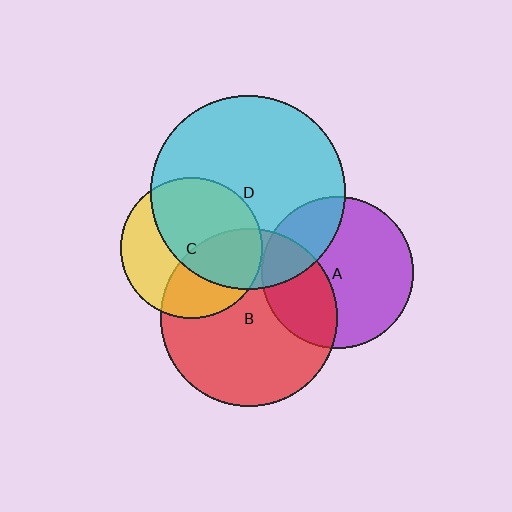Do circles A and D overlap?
Yes.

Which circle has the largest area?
Circle D (cyan).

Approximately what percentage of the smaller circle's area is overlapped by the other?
Approximately 25%.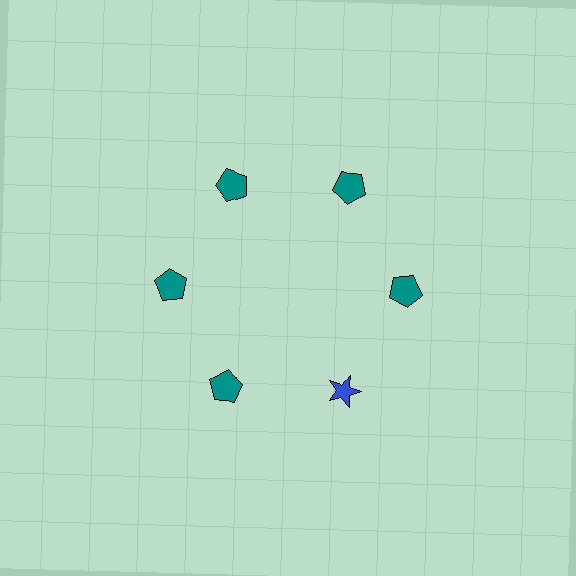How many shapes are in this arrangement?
There are 6 shapes arranged in a ring pattern.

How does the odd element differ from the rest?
It differs in both color (blue instead of teal) and shape (star instead of pentagon).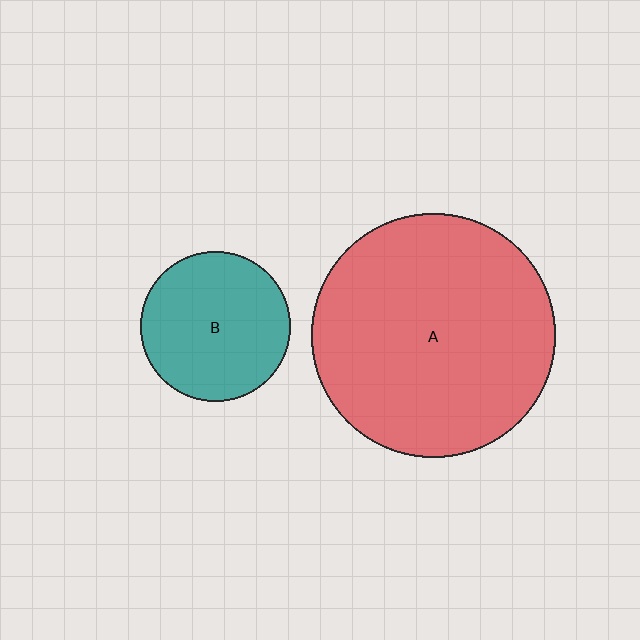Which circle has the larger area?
Circle A (red).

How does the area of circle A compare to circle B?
Approximately 2.7 times.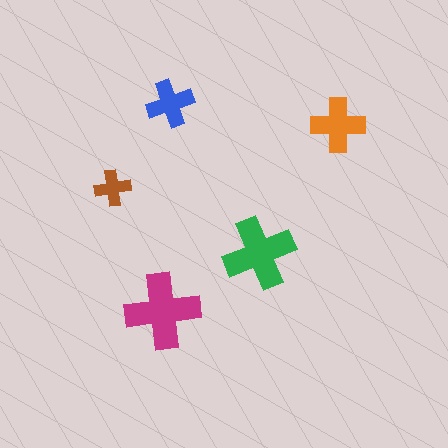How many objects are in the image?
There are 5 objects in the image.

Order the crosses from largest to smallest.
the magenta one, the green one, the orange one, the blue one, the brown one.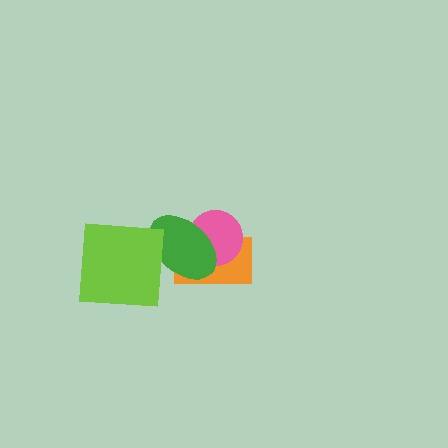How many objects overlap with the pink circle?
2 objects overlap with the pink circle.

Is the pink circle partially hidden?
Yes, it is partially covered by another shape.